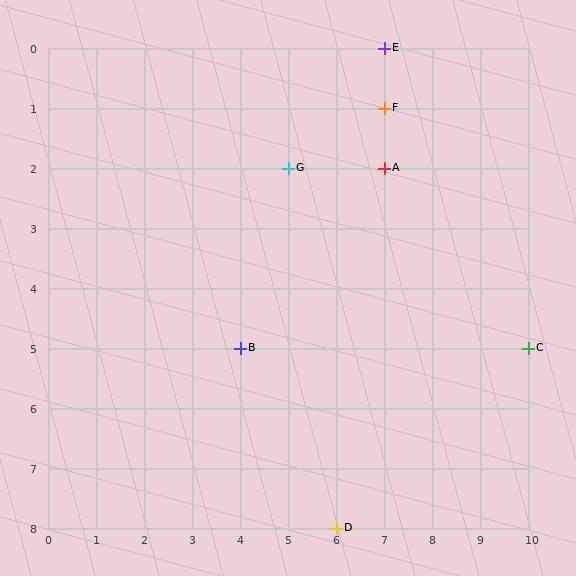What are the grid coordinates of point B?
Point B is at grid coordinates (4, 5).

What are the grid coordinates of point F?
Point F is at grid coordinates (7, 1).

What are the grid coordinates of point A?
Point A is at grid coordinates (7, 2).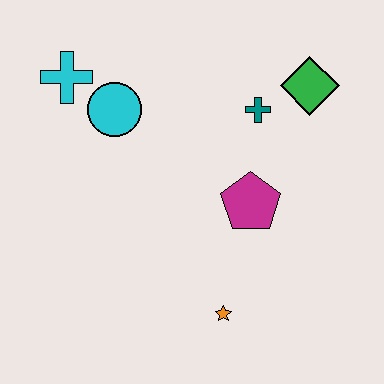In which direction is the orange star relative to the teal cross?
The orange star is below the teal cross.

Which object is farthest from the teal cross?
The orange star is farthest from the teal cross.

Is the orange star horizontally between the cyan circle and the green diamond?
Yes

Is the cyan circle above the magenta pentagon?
Yes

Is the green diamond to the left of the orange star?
No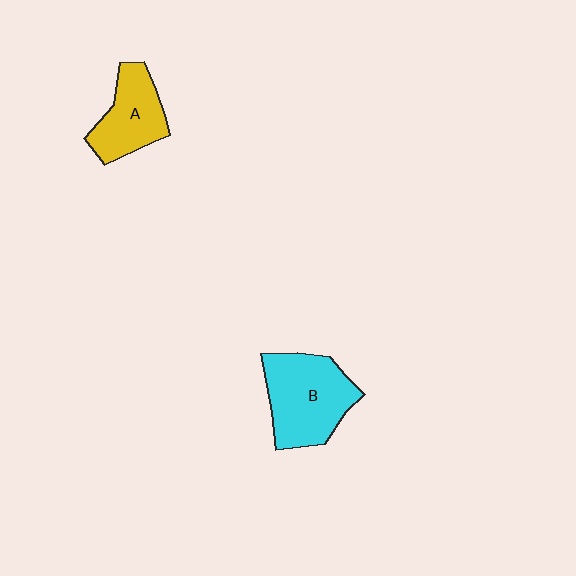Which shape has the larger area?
Shape B (cyan).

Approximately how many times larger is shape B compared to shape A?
Approximately 1.4 times.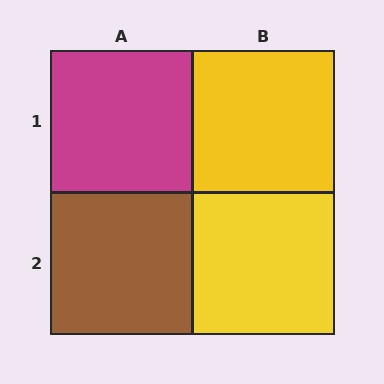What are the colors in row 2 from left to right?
Brown, yellow.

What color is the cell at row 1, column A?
Magenta.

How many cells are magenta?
1 cell is magenta.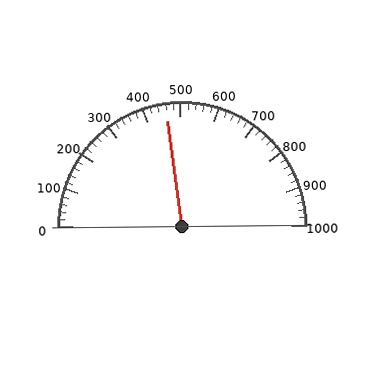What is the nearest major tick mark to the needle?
The nearest major tick mark is 500.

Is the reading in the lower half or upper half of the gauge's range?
The reading is in the lower half of the range (0 to 1000).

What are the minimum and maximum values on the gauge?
The gauge ranges from 0 to 1000.